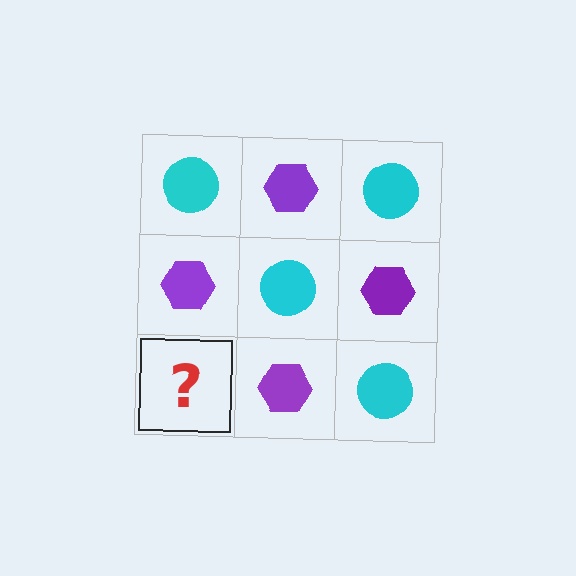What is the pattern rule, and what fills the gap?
The rule is that it alternates cyan circle and purple hexagon in a checkerboard pattern. The gap should be filled with a cyan circle.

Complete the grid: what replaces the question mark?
The question mark should be replaced with a cyan circle.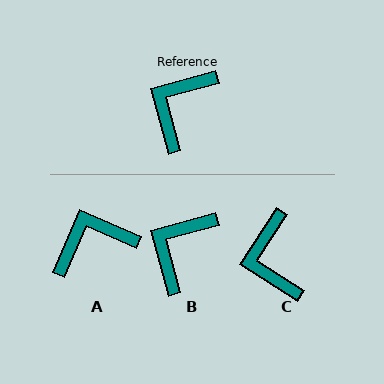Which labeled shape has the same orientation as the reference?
B.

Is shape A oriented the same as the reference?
No, it is off by about 38 degrees.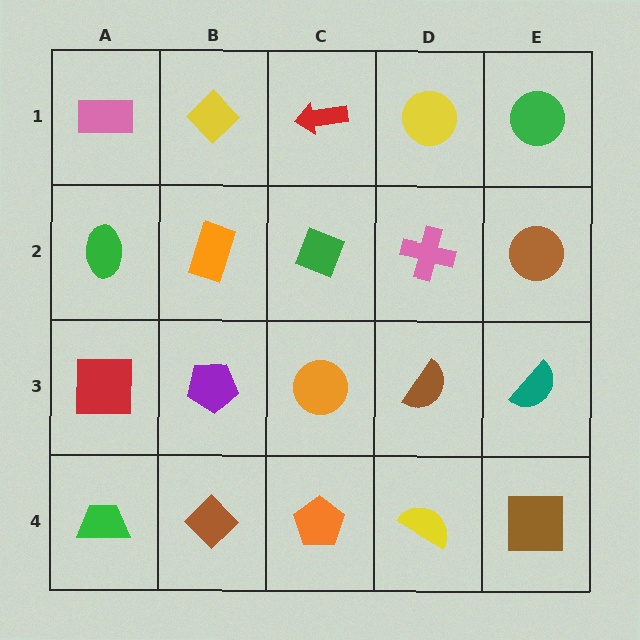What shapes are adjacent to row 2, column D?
A yellow circle (row 1, column D), a brown semicircle (row 3, column D), a green diamond (row 2, column C), a brown circle (row 2, column E).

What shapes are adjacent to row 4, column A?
A red square (row 3, column A), a brown diamond (row 4, column B).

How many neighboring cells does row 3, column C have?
4.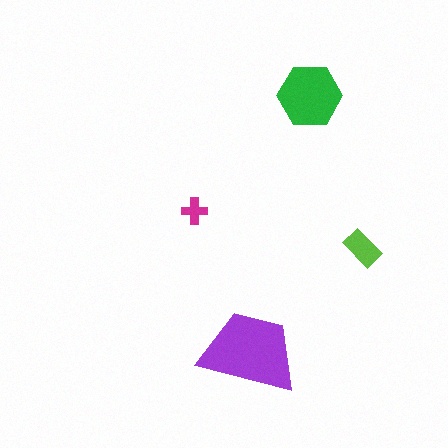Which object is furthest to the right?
The lime rectangle is rightmost.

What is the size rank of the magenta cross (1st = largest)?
4th.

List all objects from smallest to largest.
The magenta cross, the lime rectangle, the green hexagon, the purple trapezoid.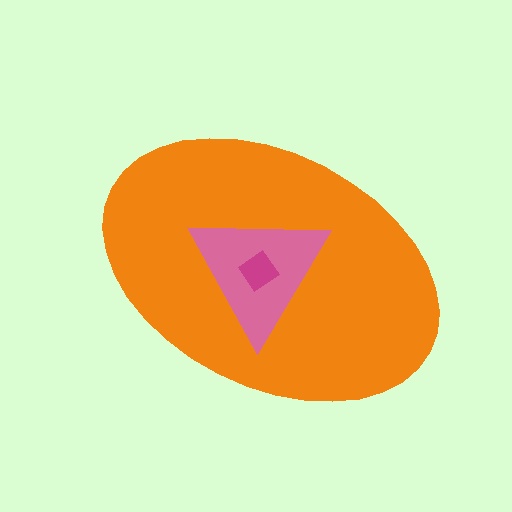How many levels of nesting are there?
3.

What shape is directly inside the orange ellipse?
The pink triangle.